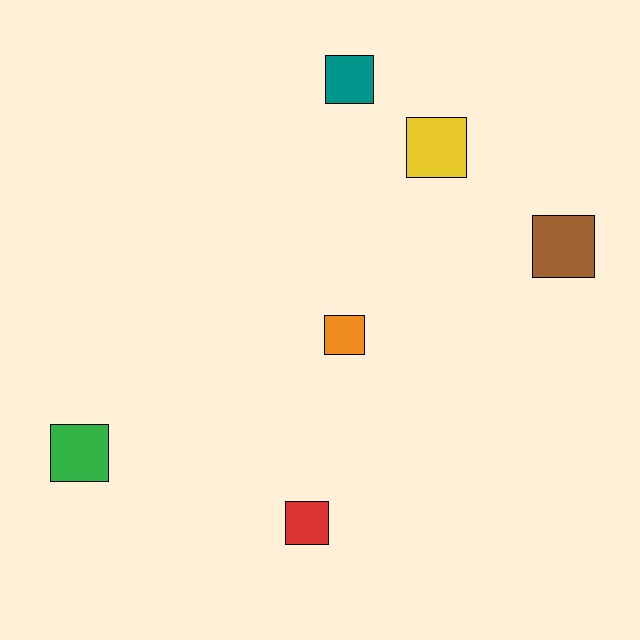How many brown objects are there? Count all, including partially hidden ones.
There is 1 brown object.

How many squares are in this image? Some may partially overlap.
There are 6 squares.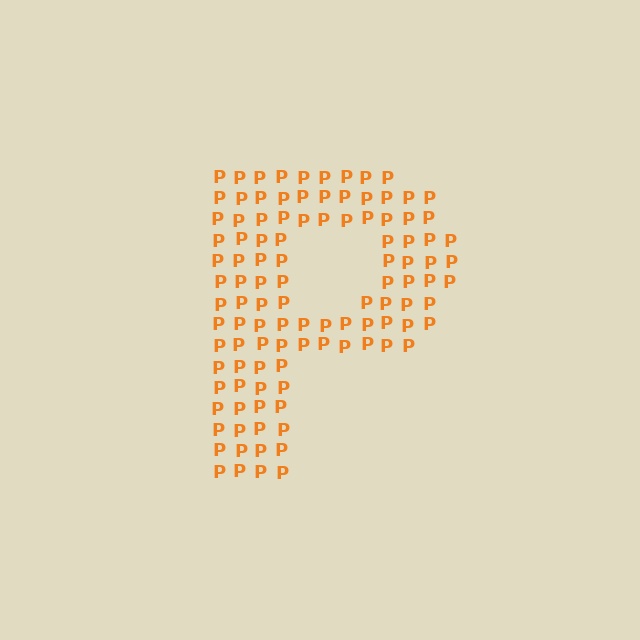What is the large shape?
The large shape is the letter P.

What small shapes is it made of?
It is made of small letter P's.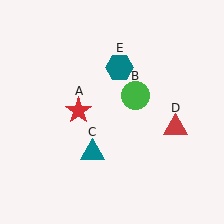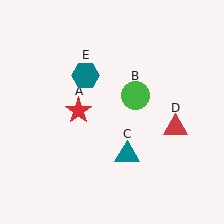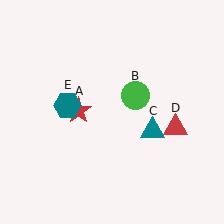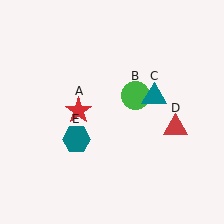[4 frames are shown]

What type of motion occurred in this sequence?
The teal triangle (object C), teal hexagon (object E) rotated counterclockwise around the center of the scene.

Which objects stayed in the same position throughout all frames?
Red star (object A) and green circle (object B) and red triangle (object D) remained stationary.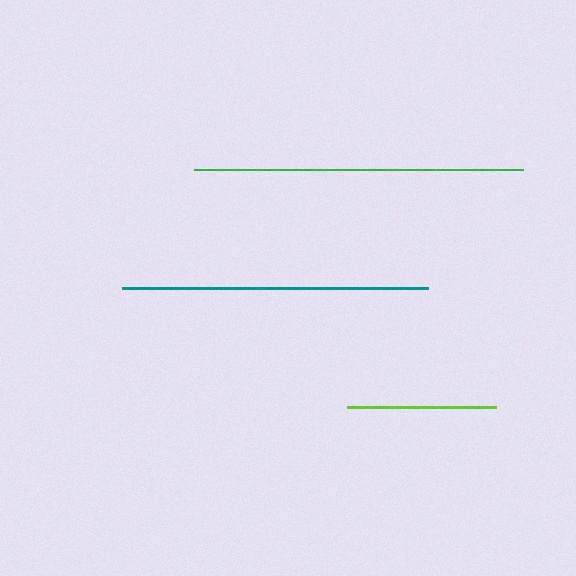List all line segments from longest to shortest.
From longest to shortest: green, teal, lime.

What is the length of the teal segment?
The teal segment is approximately 306 pixels long.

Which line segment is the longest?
The green line is the longest at approximately 329 pixels.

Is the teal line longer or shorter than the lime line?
The teal line is longer than the lime line.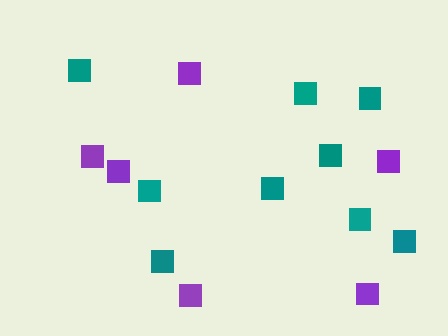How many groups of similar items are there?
There are 2 groups: one group of teal squares (9) and one group of purple squares (6).